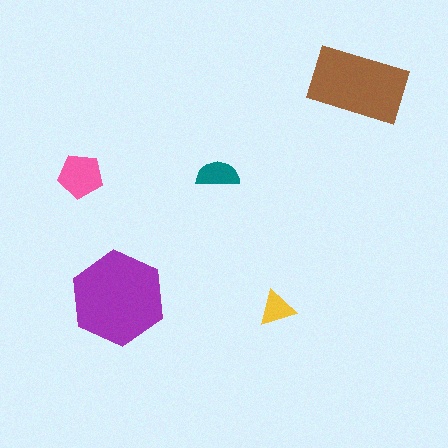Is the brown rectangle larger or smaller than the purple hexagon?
Smaller.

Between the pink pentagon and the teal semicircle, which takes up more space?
The pink pentagon.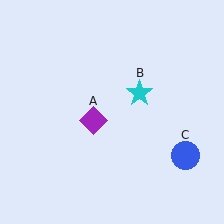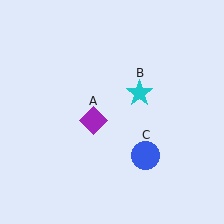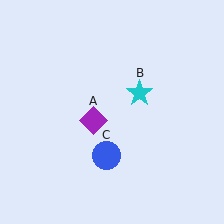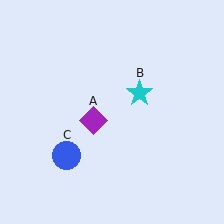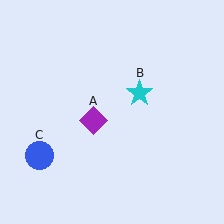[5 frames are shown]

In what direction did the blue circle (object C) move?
The blue circle (object C) moved left.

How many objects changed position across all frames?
1 object changed position: blue circle (object C).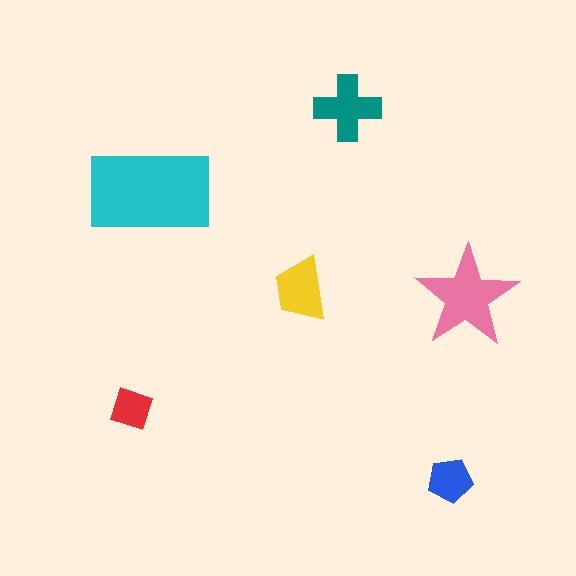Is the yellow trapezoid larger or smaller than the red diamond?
Larger.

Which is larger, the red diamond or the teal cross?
The teal cross.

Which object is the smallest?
The red diamond.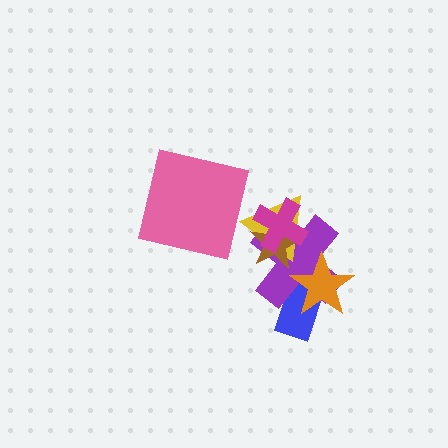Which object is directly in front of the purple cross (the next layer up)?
The yellow triangle is directly in front of the purple cross.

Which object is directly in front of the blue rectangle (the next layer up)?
The purple cross is directly in front of the blue rectangle.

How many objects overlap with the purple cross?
5 objects overlap with the purple cross.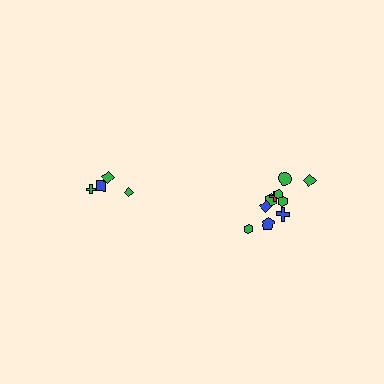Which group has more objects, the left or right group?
The right group.